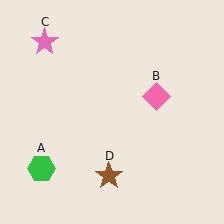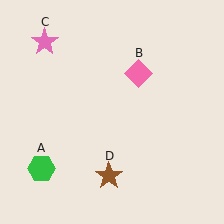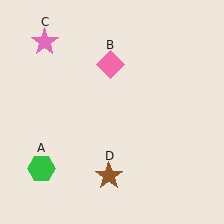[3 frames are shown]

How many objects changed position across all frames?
1 object changed position: pink diamond (object B).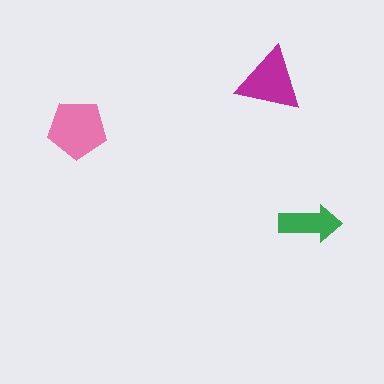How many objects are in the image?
There are 3 objects in the image.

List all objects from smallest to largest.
The green arrow, the magenta triangle, the pink pentagon.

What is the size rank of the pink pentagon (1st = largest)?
1st.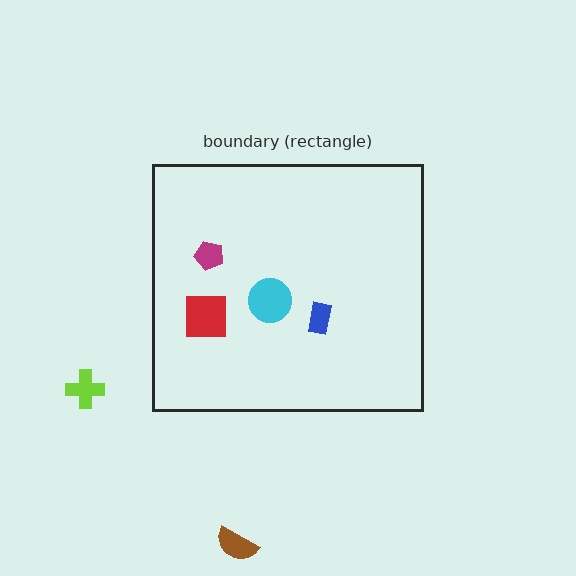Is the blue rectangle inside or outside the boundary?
Inside.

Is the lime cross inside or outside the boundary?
Outside.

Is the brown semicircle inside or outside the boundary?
Outside.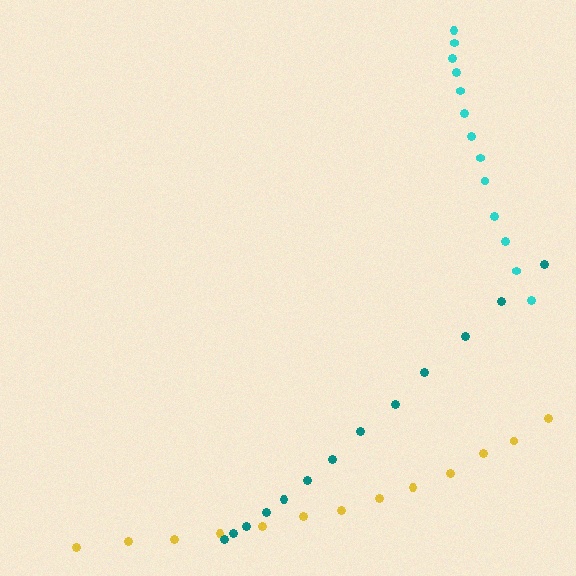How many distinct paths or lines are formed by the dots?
There are 3 distinct paths.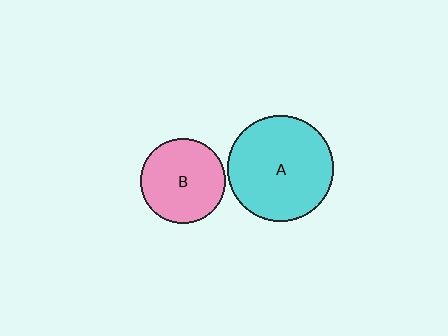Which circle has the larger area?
Circle A (cyan).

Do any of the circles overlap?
No, none of the circles overlap.